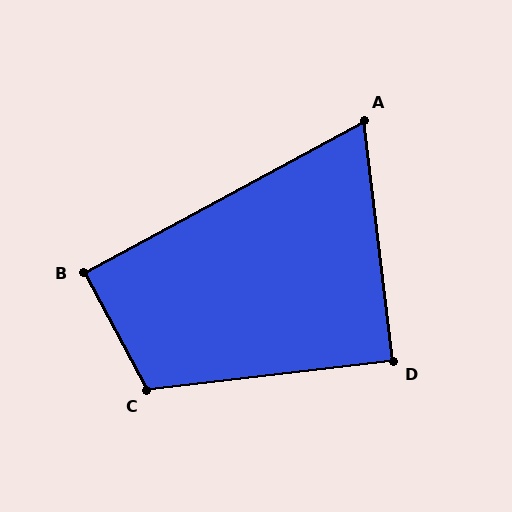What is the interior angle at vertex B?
Approximately 90 degrees (approximately right).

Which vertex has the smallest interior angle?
A, at approximately 69 degrees.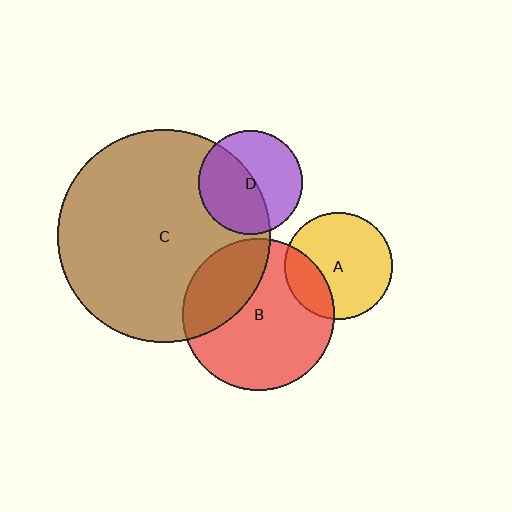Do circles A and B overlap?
Yes.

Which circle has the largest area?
Circle C (brown).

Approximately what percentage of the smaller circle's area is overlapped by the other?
Approximately 25%.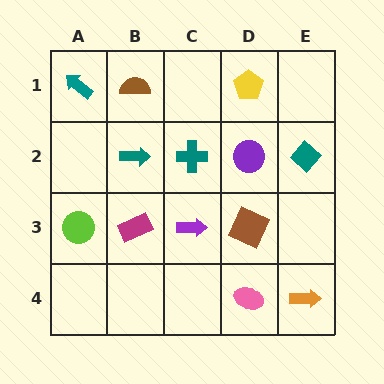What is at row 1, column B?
A brown semicircle.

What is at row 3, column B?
A magenta rectangle.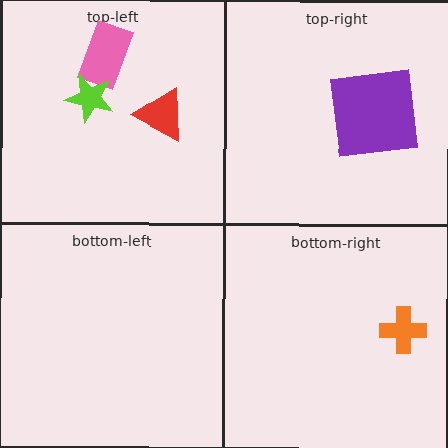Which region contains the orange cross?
The bottom-right region.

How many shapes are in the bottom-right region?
1.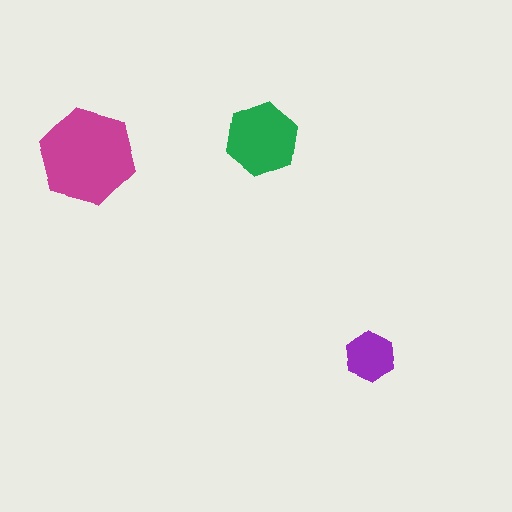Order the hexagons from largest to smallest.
the magenta one, the green one, the purple one.